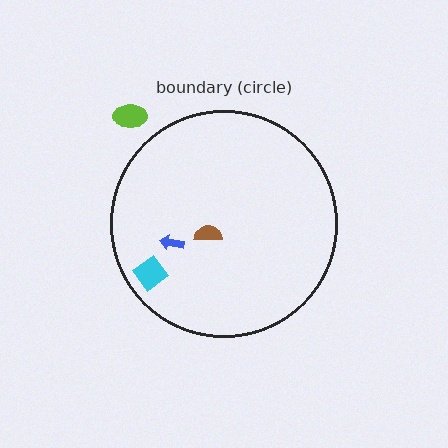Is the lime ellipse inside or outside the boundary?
Outside.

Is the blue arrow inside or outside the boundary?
Inside.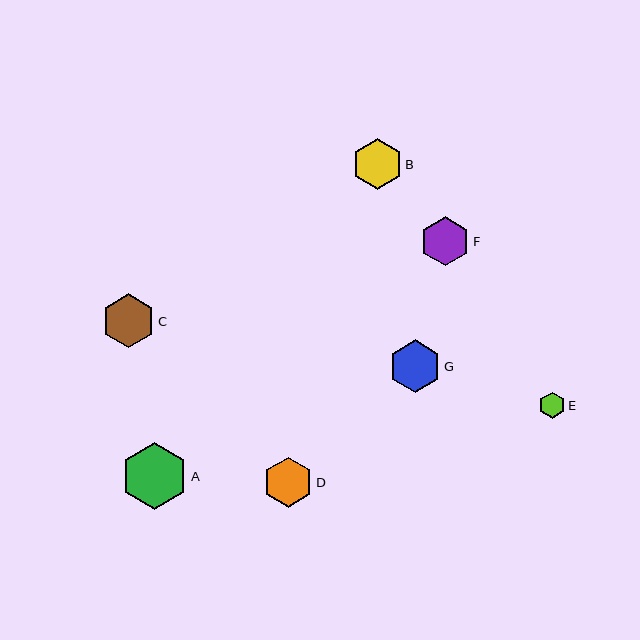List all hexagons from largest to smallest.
From largest to smallest: A, C, G, B, D, F, E.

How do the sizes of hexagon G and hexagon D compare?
Hexagon G and hexagon D are approximately the same size.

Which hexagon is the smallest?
Hexagon E is the smallest with a size of approximately 26 pixels.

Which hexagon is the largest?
Hexagon A is the largest with a size of approximately 67 pixels.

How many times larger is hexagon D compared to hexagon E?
Hexagon D is approximately 1.9 times the size of hexagon E.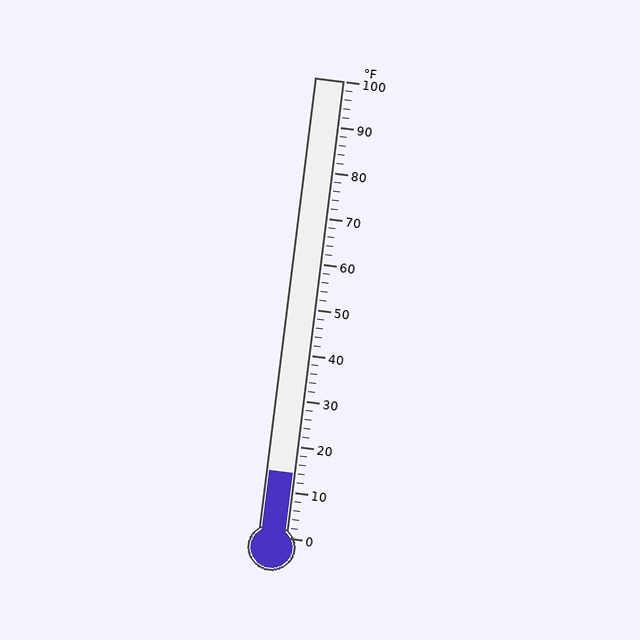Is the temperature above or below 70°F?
The temperature is below 70°F.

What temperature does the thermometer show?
The thermometer shows approximately 14°F.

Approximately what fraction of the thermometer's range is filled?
The thermometer is filled to approximately 15% of its range.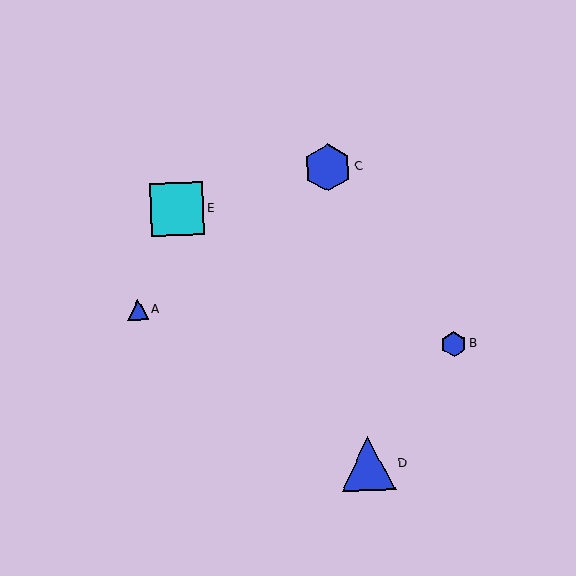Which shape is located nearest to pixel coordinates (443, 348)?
The blue hexagon (labeled B) at (454, 344) is nearest to that location.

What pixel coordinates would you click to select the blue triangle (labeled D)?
Click at (368, 464) to select the blue triangle D.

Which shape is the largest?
The blue triangle (labeled D) is the largest.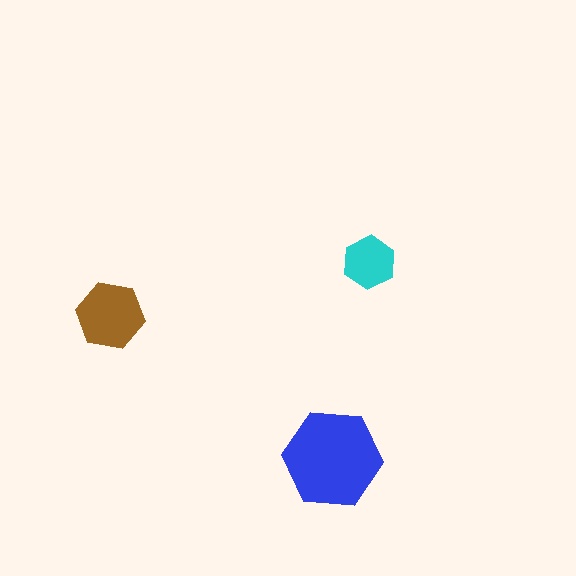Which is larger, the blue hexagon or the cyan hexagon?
The blue one.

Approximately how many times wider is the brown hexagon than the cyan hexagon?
About 1.5 times wider.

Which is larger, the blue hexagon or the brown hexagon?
The blue one.